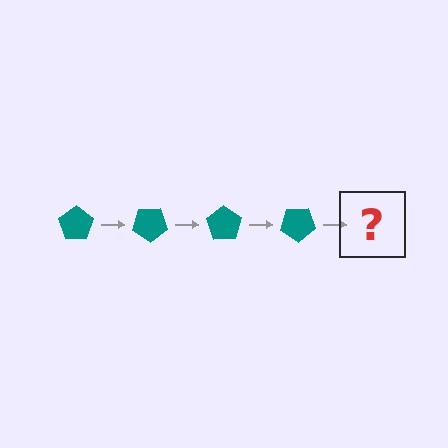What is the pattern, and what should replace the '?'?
The pattern is that the pentagon rotates 35 degrees each step. The '?' should be a teal pentagon rotated 140 degrees.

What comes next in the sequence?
The next element should be a teal pentagon rotated 140 degrees.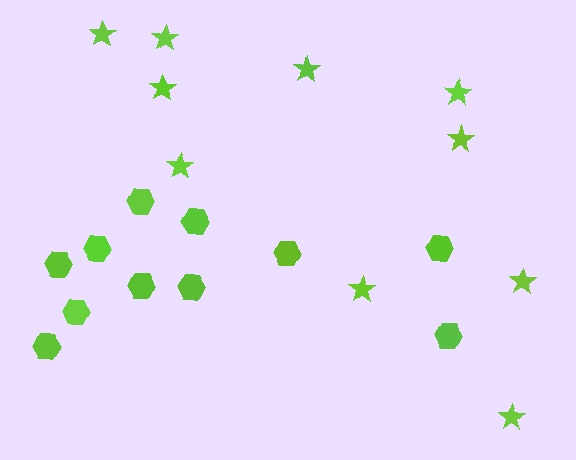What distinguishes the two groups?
There are 2 groups: one group of hexagons (11) and one group of stars (10).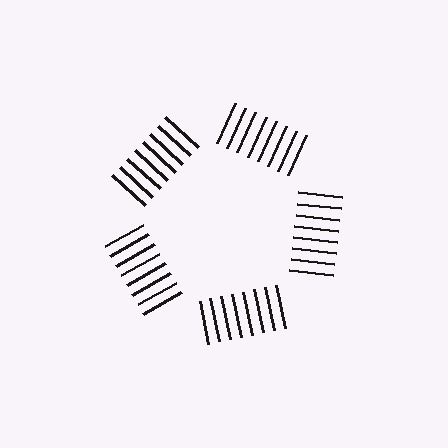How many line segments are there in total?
40 — 8 along each of the 5 edges.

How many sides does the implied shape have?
5 sides — the line-ends trace a pentagon.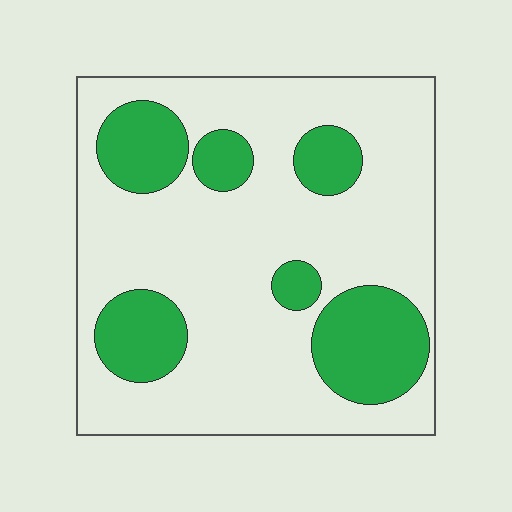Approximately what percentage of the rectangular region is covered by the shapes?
Approximately 25%.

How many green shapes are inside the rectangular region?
6.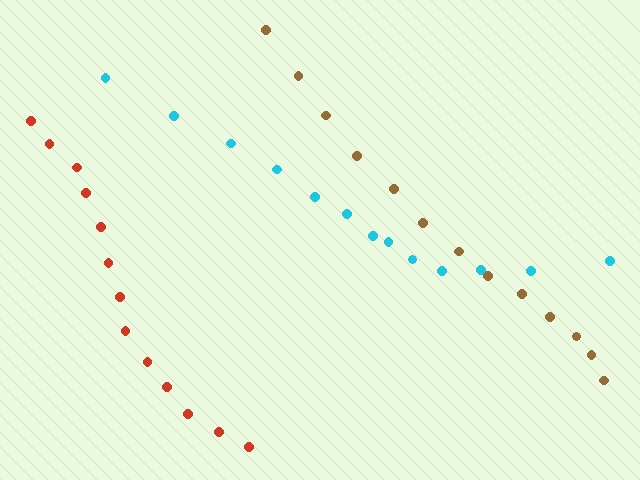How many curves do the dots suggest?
There are 3 distinct paths.